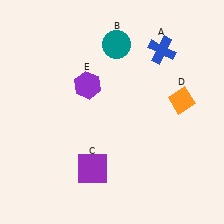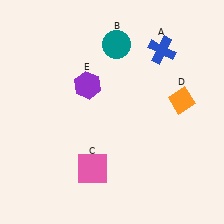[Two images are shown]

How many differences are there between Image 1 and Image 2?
There is 1 difference between the two images.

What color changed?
The square (C) changed from purple in Image 1 to pink in Image 2.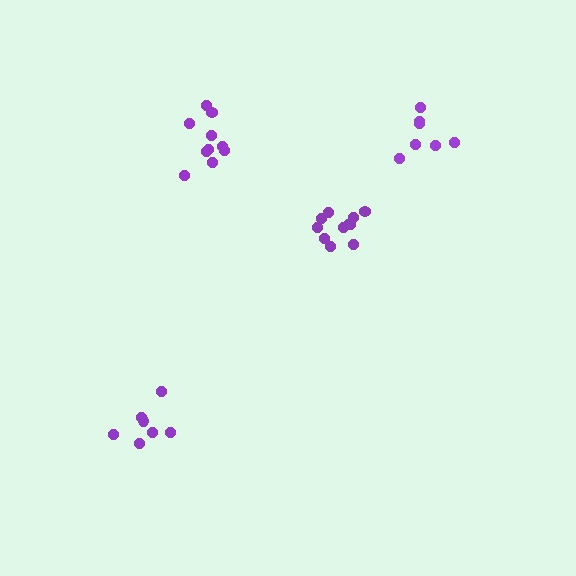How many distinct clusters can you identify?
There are 4 distinct clusters.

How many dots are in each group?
Group 1: 10 dots, Group 2: 7 dots, Group 3: 11 dots, Group 4: 7 dots (35 total).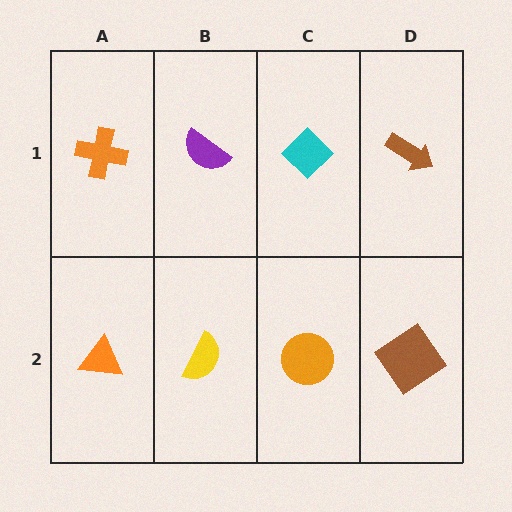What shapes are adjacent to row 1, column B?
A yellow semicircle (row 2, column B), an orange cross (row 1, column A), a cyan diamond (row 1, column C).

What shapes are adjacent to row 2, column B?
A purple semicircle (row 1, column B), an orange triangle (row 2, column A), an orange circle (row 2, column C).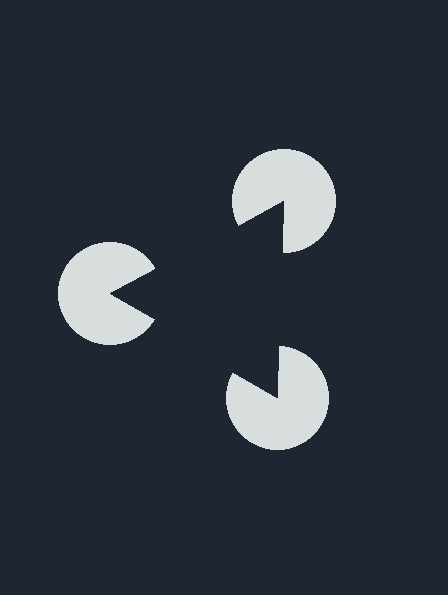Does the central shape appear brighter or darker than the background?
It typically appears slightly darker than the background, even though no actual brightness change is drawn.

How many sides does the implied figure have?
3 sides.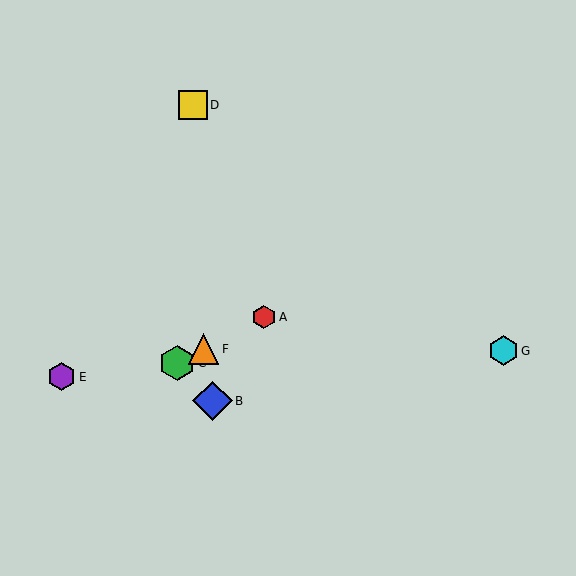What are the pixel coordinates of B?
Object B is at (212, 401).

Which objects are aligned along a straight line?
Objects A, C, F are aligned along a straight line.